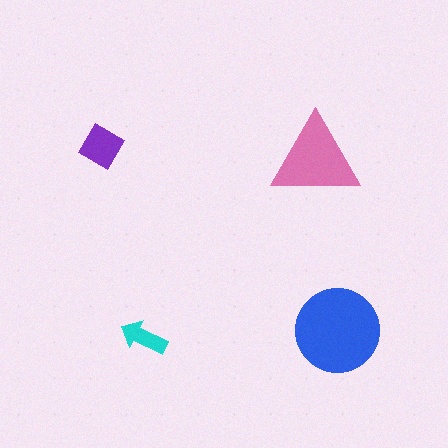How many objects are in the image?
There are 4 objects in the image.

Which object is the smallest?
The cyan arrow.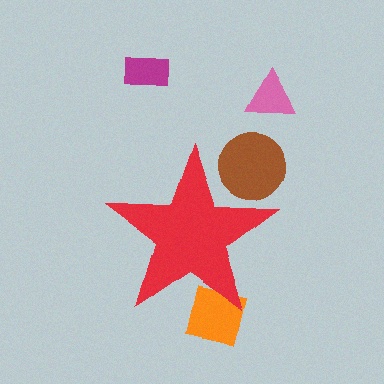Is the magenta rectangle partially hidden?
No, the magenta rectangle is fully visible.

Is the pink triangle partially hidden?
No, the pink triangle is fully visible.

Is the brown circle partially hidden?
Yes, the brown circle is partially hidden behind the red star.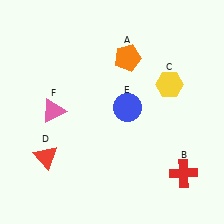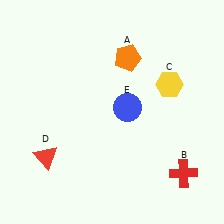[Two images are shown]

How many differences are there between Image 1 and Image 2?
There is 1 difference between the two images.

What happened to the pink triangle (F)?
The pink triangle (F) was removed in Image 2. It was in the top-left area of Image 1.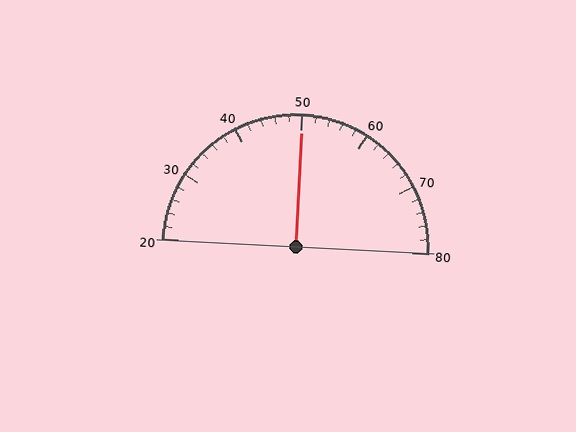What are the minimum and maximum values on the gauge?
The gauge ranges from 20 to 80.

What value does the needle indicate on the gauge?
The needle indicates approximately 50.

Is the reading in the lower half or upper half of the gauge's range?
The reading is in the upper half of the range (20 to 80).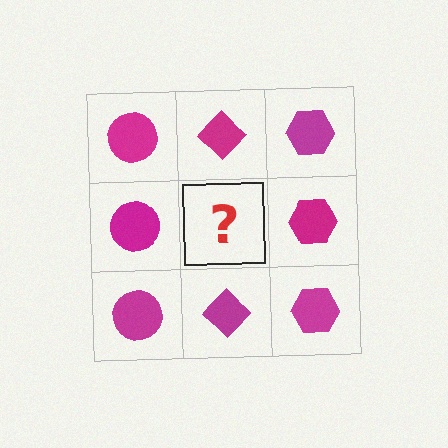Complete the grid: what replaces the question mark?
The question mark should be replaced with a magenta diamond.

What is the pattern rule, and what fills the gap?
The rule is that each column has a consistent shape. The gap should be filled with a magenta diamond.